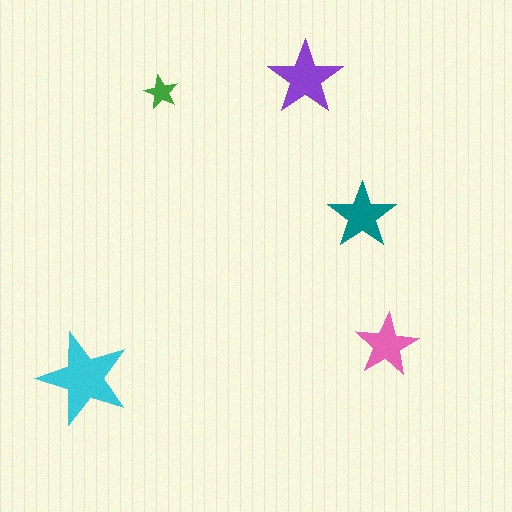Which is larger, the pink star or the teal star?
The teal one.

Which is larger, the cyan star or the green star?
The cyan one.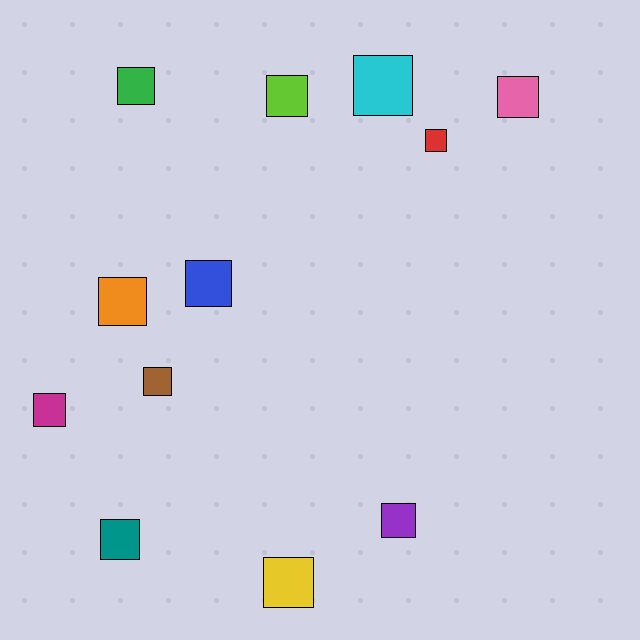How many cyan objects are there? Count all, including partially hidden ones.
There is 1 cyan object.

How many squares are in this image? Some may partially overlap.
There are 12 squares.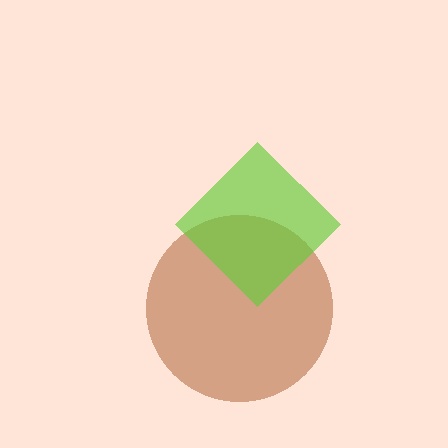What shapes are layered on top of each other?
The layered shapes are: a brown circle, a lime diamond.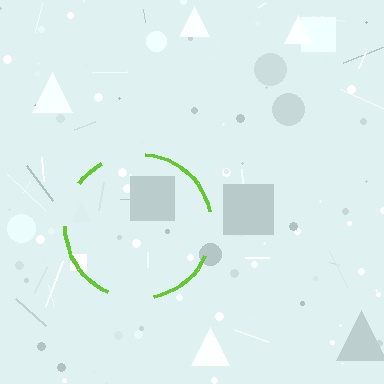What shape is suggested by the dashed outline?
The dashed outline suggests a circle.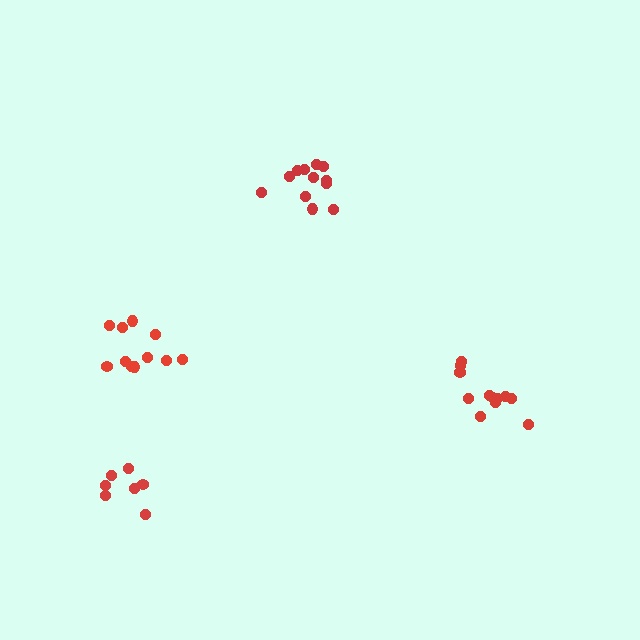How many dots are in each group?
Group 1: 12 dots, Group 2: 12 dots, Group 3: 11 dots, Group 4: 7 dots (42 total).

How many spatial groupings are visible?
There are 4 spatial groupings.